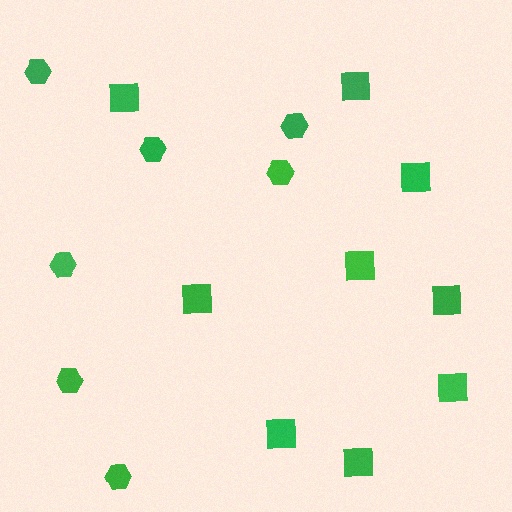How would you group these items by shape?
There are 2 groups: one group of hexagons (7) and one group of squares (9).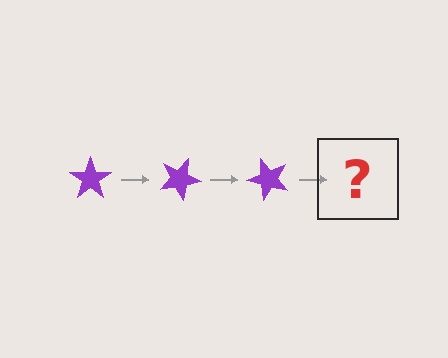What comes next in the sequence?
The next element should be a purple star rotated 75 degrees.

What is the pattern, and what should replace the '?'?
The pattern is that the star rotates 25 degrees each step. The '?' should be a purple star rotated 75 degrees.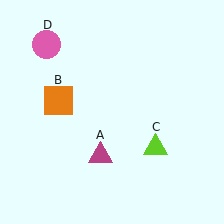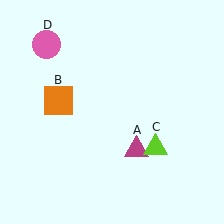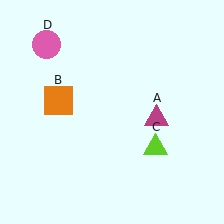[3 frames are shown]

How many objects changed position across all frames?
1 object changed position: magenta triangle (object A).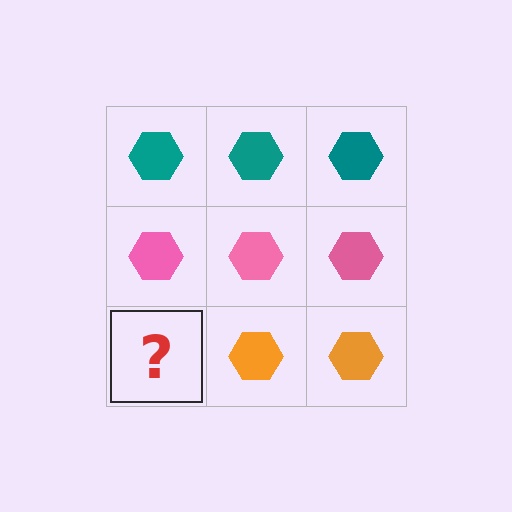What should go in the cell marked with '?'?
The missing cell should contain an orange hexagon.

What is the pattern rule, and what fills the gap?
The rule is that each row has a consistent color. The gap should be filled with an orange hexagon.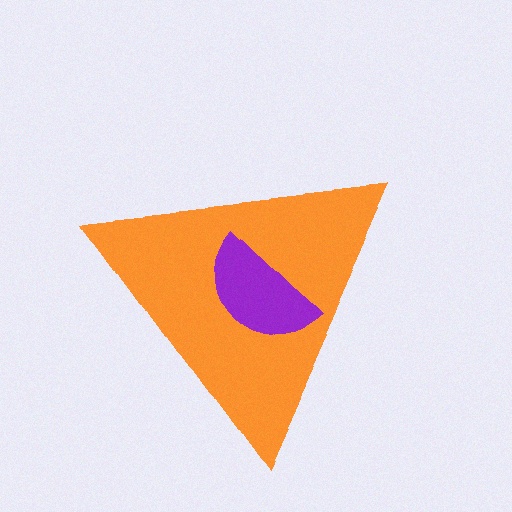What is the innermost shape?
The purple semicircle.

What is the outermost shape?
The orange triangle.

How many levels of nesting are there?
2.